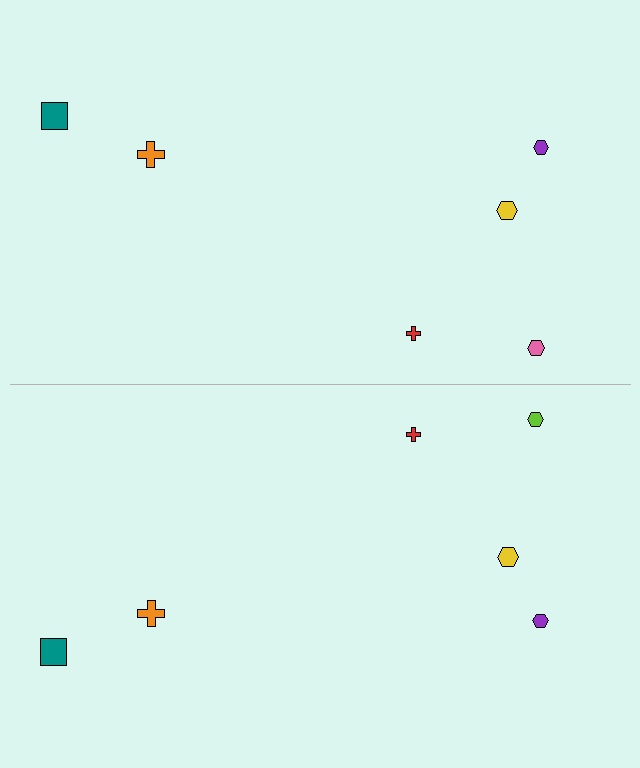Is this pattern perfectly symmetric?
No, the pattern is not perfectly symmetric. The lime hexagon on the bottom side breaks the symmetry — its mirror counterpart is pink.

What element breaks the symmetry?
The lime hexagon on the bottom side breaks the symmetry — its mirror counterpart is pink.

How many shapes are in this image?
There are 12 shapes in this image.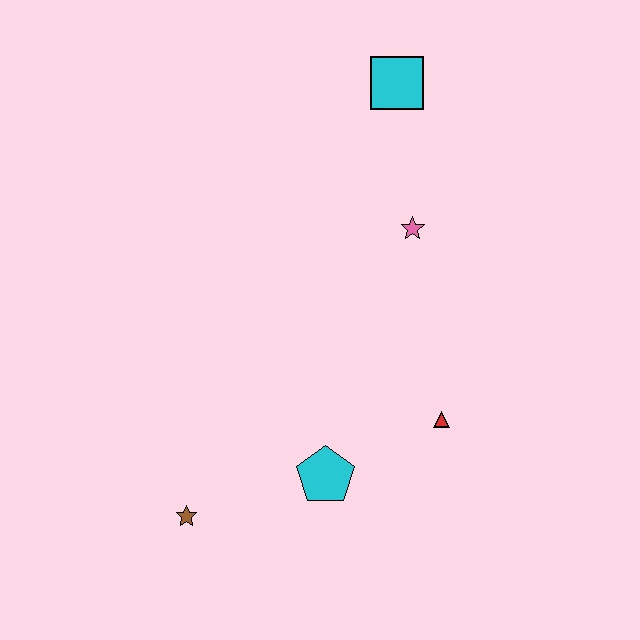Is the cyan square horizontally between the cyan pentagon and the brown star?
No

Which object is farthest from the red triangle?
The cyan square is farthest from the red triangle.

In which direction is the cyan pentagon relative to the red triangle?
The cyan pentagon is to the left of the red triangle.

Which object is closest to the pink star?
The cyan square is closest to the pink star.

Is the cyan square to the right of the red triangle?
No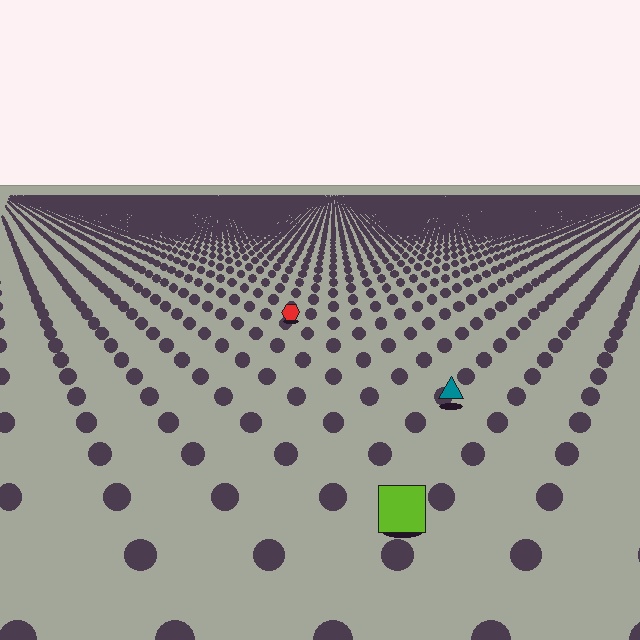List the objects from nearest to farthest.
From nearest to farthest: the lime square, the teal triangle, the red hexagon.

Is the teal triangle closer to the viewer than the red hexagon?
Yes. The teal triangle is closer — you can tell from the texture gradient: the ground texture is coarser near it.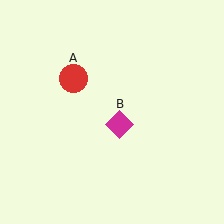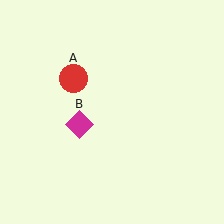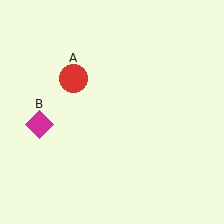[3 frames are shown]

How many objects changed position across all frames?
1 object changed position: magenta diamond (object B).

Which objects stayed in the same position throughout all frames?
Red circle (object A) remained stationary.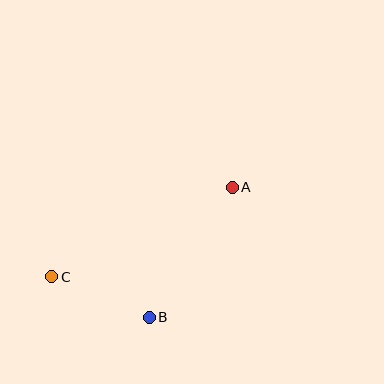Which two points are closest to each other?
Points B and C are closest to each other.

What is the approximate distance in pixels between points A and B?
The distance between A and B is approximately 154 pixels.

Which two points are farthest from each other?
Points A and C are farthest from each other.